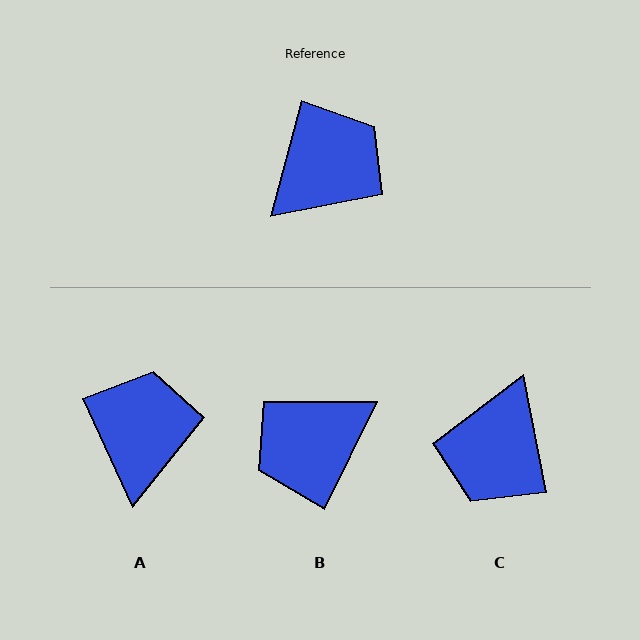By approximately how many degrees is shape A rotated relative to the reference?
Approximately 40 degrees counter-clockwise.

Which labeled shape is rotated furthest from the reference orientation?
B, about 169 degrees away.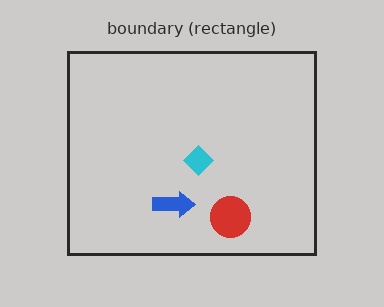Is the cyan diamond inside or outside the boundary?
Inside.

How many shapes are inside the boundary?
3 inside, 0 outside.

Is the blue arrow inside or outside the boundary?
Inside.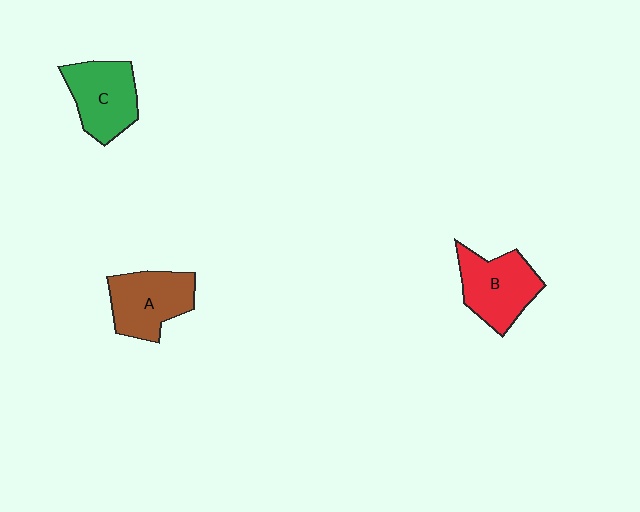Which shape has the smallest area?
Shape C (green).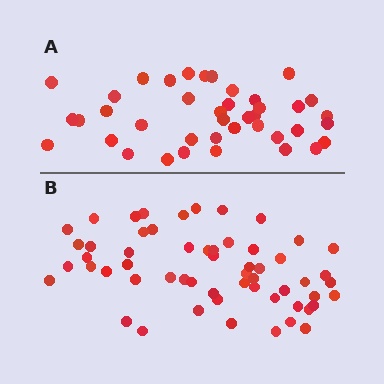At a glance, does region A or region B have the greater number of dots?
Region B (the bottom region) has more dots.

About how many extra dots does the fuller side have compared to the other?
Region B has approximately 15 more dots than region A.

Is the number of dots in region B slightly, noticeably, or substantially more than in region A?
Region B has noticeably more, but not dramatically so. The ratio is roughly 1.4 to 1.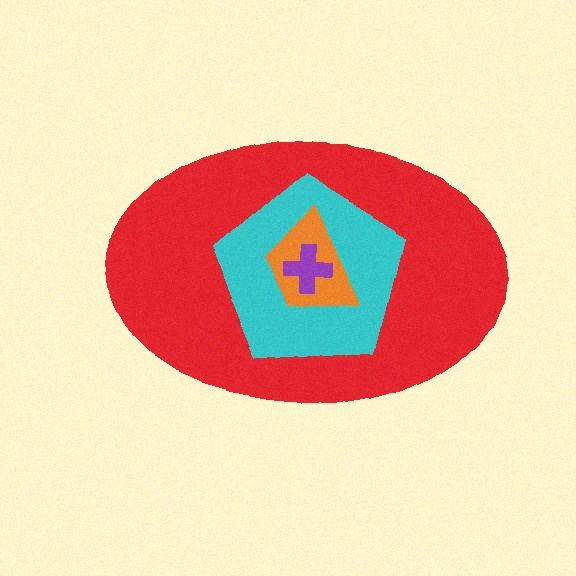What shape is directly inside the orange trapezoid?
The purple cross.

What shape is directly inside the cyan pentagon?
The orange trapezoid.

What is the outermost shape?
The red ellipse.